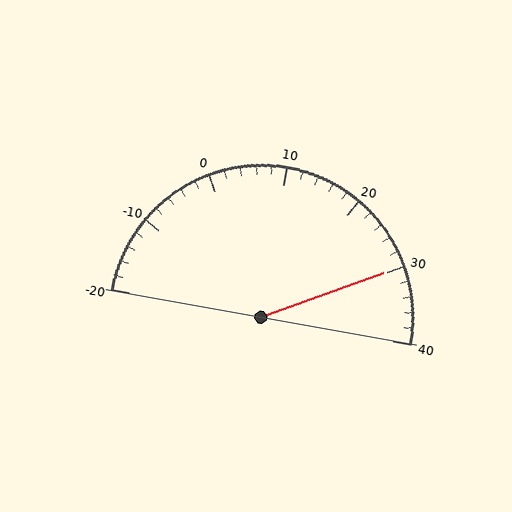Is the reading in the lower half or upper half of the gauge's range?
The reading is in the upper half of the range (-20 to 40).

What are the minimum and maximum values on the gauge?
The gauge ranges from -20 to 40.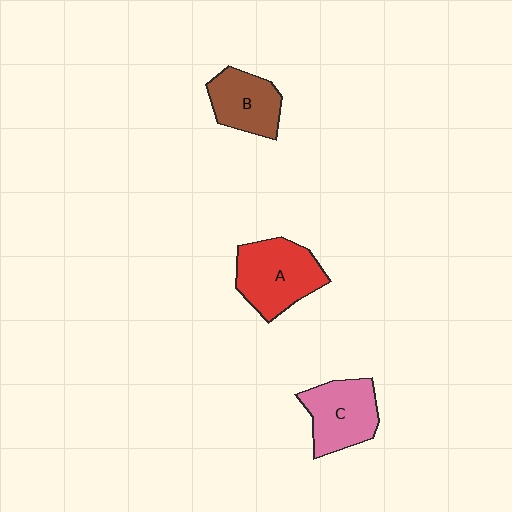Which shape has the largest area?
Shape A (red).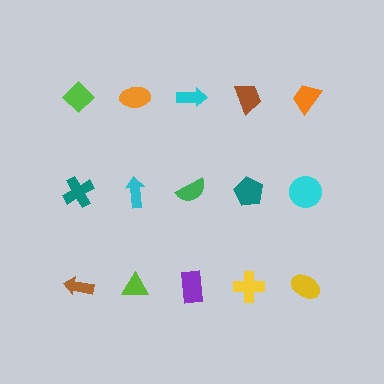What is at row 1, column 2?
An orange ellipse.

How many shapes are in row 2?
5 shapes.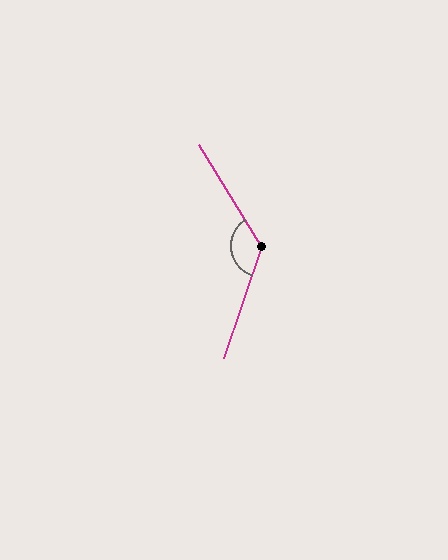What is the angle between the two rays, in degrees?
Approximately 130 degrees.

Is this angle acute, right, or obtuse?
It is obtuse.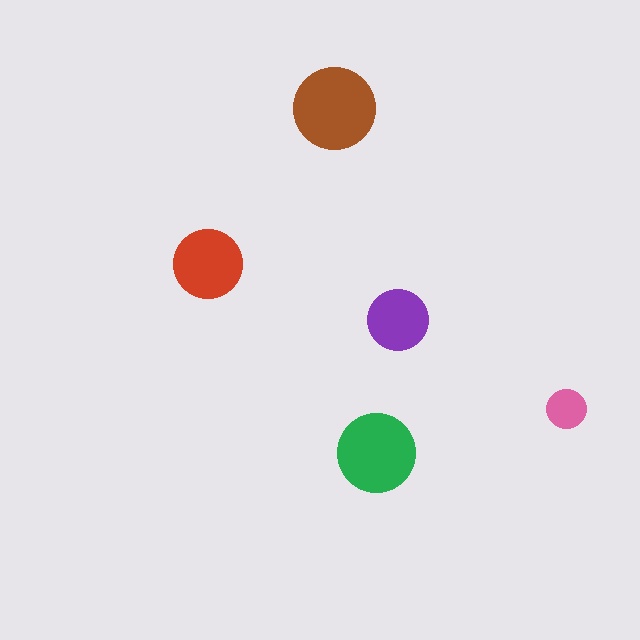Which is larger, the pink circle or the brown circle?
The brown one.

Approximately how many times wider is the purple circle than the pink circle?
About 1.5 times wider.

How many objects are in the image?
There are 5 objects in the image.